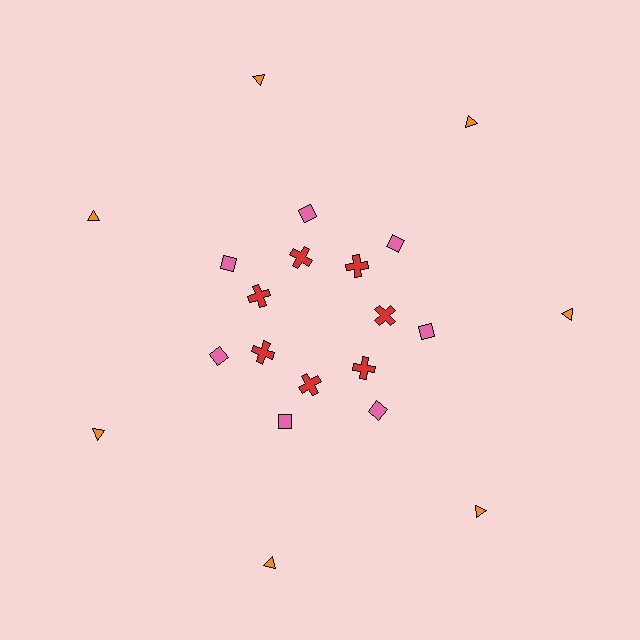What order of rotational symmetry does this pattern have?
This pattern has 7-fold rotational symmetry.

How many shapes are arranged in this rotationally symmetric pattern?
There are 21 shapes, arranged in 7 groups of 3.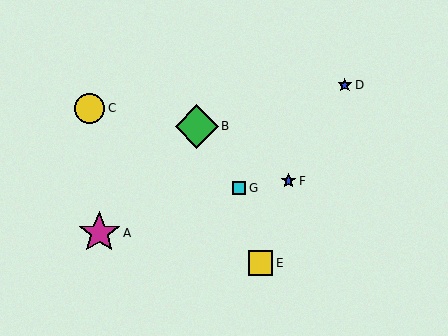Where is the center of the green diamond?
The center of the green diamond is at (197, 126).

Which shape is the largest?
The green diamond (labeled B) is the largest.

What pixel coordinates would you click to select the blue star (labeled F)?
Click at (289, 181) to select the blue star F.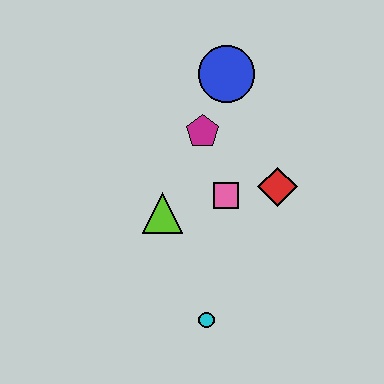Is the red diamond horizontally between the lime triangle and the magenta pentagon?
No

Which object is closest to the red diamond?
The pink square is closest to the red diamond.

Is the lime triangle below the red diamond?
Yes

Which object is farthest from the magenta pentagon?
The cyan circle is farthest from the magenta pentagon.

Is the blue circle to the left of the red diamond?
Yes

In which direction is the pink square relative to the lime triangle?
The pink square is to the right of the lime triangle.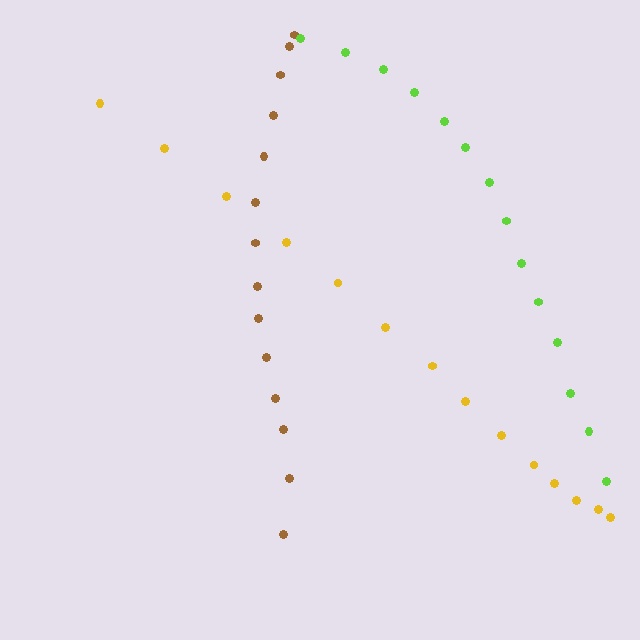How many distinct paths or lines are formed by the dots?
There are 3 distinct paths.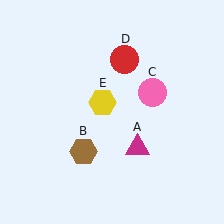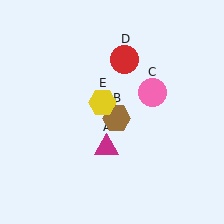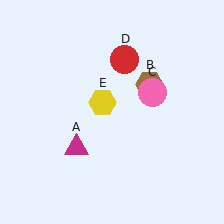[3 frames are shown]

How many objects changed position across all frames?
2 objects changed position: magenta triangle (object A), brown hexagon (object B).